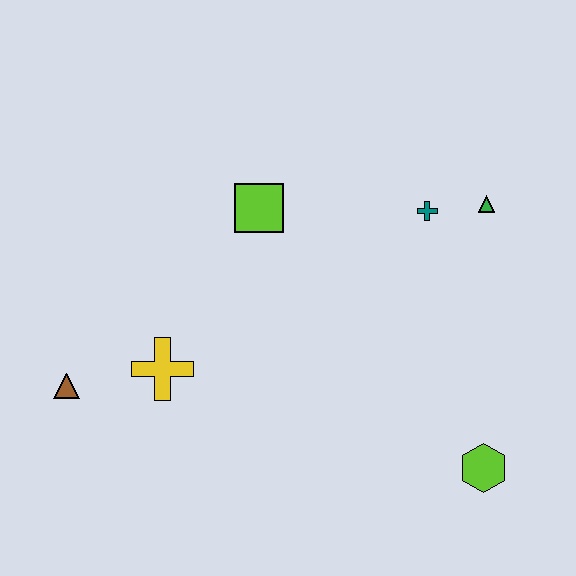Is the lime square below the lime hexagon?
No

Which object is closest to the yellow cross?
The brown triangle is closest to the yellow cross.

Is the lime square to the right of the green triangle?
No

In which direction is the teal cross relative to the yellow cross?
The teal cross is to the right of the yellow cross.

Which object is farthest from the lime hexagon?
The brown triangle is farthest from the lime hexagon.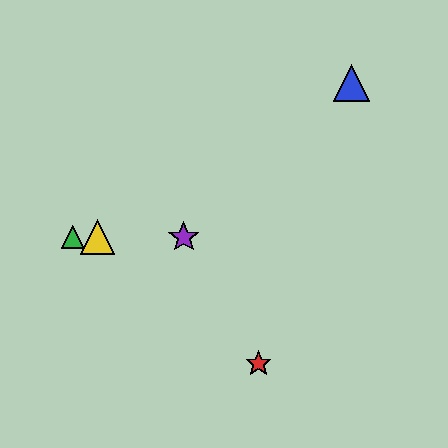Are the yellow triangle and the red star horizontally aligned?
No, the yellow triangle is at y≈237 and the red star is at y≈364.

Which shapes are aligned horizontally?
The green triangle, the yellow triangle, the purple star are aligned horizontally.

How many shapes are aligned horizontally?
3 shapes (the green triangle, the yellow triangle, the purple star) are aligned horizontally.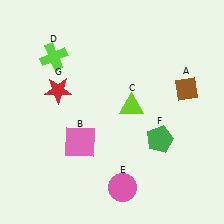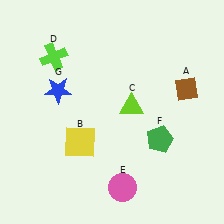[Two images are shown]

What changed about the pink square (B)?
In Image 1, B is pink. In Image 2, it changed to yellow.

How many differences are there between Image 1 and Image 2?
There are 2 differences between the two images.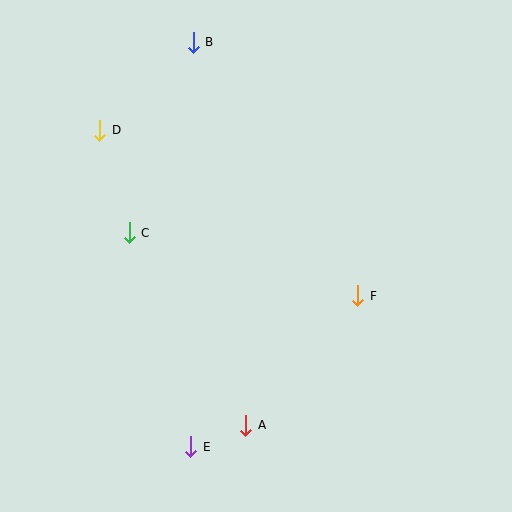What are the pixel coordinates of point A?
Point A is at (246, 425).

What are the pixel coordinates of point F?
Point F is at (358, 296).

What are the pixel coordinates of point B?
Point B is at (193, 42).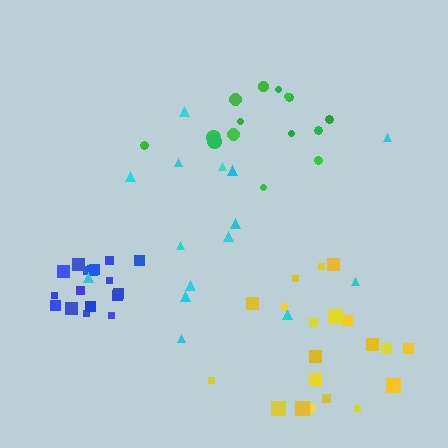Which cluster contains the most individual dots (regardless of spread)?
Yellow (21).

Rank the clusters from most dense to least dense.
blue, green, yellow, cyan.